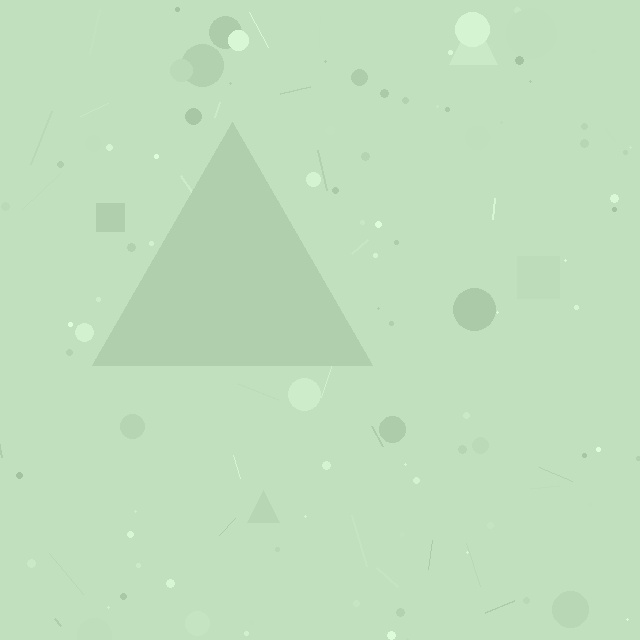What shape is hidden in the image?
A triangle is hidden in the image.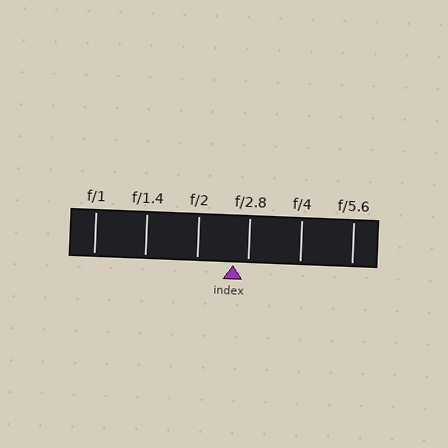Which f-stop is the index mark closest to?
The index mark is closest to f/2.8.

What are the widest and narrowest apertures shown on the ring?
The widest aperture shown is f/1 and the narrowest is f/5.6.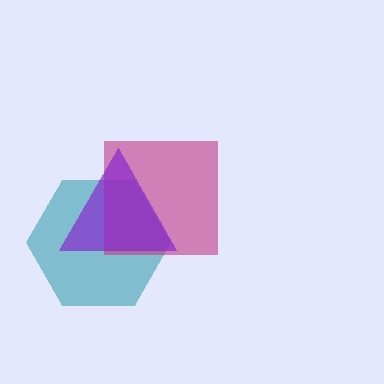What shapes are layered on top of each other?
The layered shapes are: a teal hexagon, a magenta square, a purple triangle.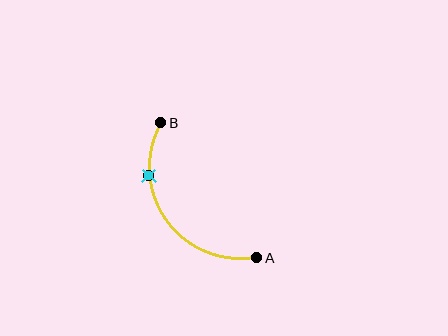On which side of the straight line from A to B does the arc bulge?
The arc bulges below and to the left of the straight line connecting A and B.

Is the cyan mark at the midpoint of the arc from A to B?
No. The cyan mark lies on the arc but is closer to endpoint B. The arc midpoint would be at the point on the curve equidistant along the arc from both A and B.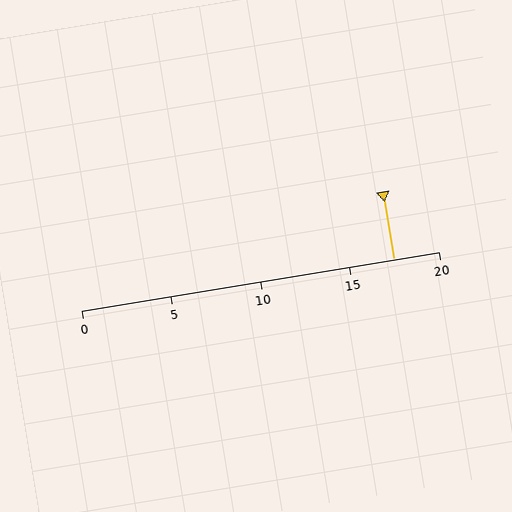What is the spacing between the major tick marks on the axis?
The major ticks are spaced 5 apart.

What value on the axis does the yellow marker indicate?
The marker indicates approximately 17.5.